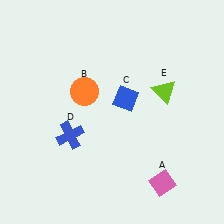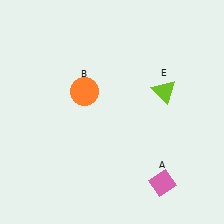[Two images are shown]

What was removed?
The blue cross (D), the blue diamond (C) were removed in Image 2.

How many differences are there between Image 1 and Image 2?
There are 2 differences between the two images.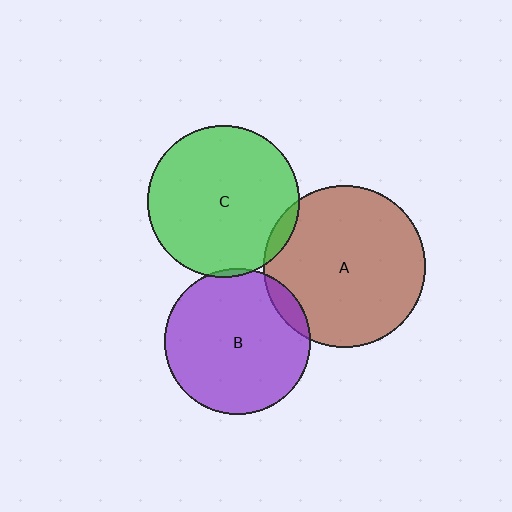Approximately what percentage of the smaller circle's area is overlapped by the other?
Approximately 10%.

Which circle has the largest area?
Circle A (brown).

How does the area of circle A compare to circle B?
Approximately 1.2 times.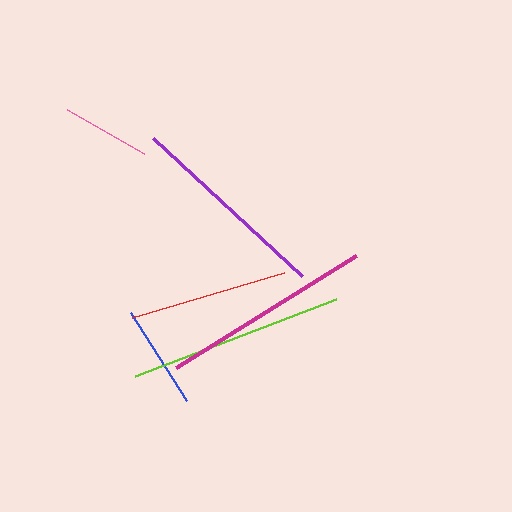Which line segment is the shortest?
The pink line is the shortest at approximately 89 pixels.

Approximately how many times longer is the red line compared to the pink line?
The red line is approximately 1.8 times the length of the pink line.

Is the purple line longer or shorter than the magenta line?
The magenta line is longer than the purple line.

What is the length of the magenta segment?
The magenta segment is approximately 212 pixels long.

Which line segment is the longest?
The lime line is the longest at approximately 215 pixels.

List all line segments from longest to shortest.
From longest to shortest: lime, magenta, purple, red, blue, pink.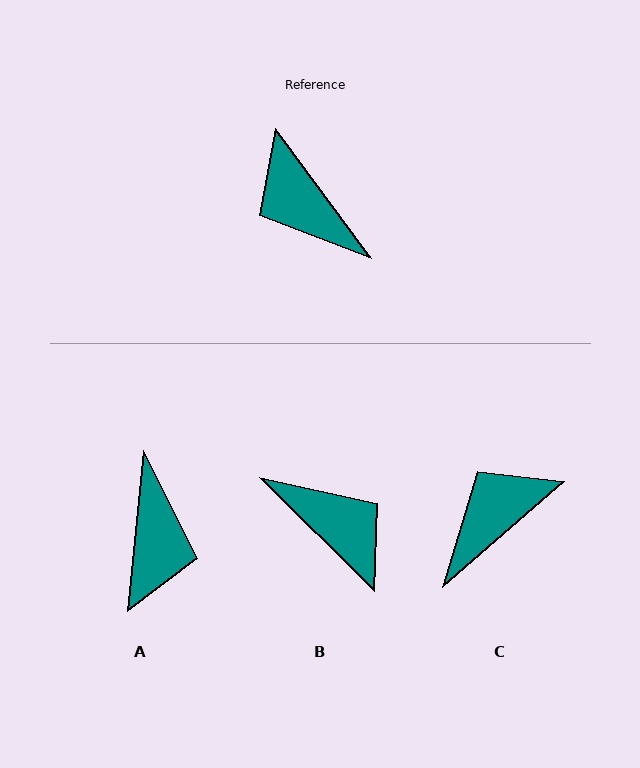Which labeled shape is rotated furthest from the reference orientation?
B, about 171 degrees away.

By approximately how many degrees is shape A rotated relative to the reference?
Approximately 138 degrees counter-clockwise.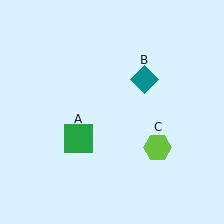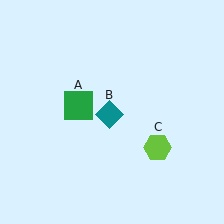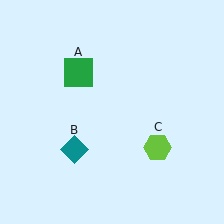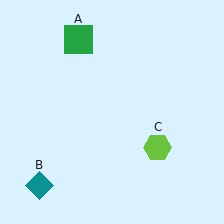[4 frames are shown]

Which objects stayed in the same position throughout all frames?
Lime hexagon (object C) remained stationary.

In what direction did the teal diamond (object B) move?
The teal diamond (object B) moved down and to the left.